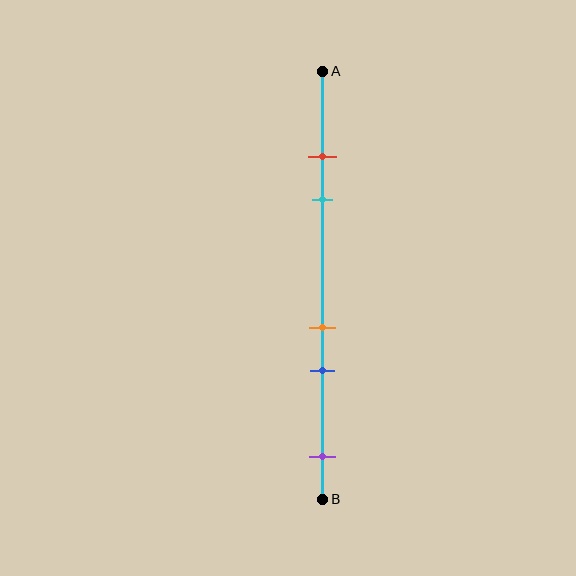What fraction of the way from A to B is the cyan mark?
The cyan mark is approximately 30% (0.3) of the way from A to B.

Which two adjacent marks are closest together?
The red and cyan marks are the closest adjacent pair.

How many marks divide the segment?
There are 5 marks dividing the segment.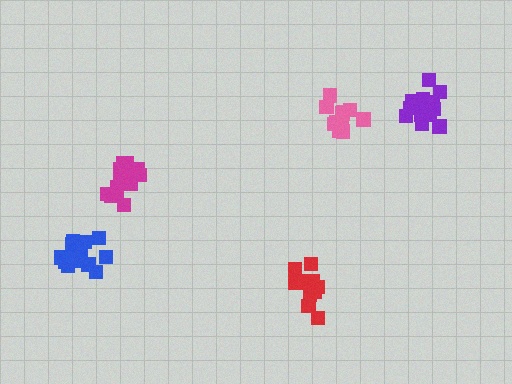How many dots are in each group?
Group 1: 14 dots, Group 2: 16 dots, Group 3: 11 dots, Group 4: 17 dots, Group 5: 11 dots (69 total).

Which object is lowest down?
The red cluster is bottommost.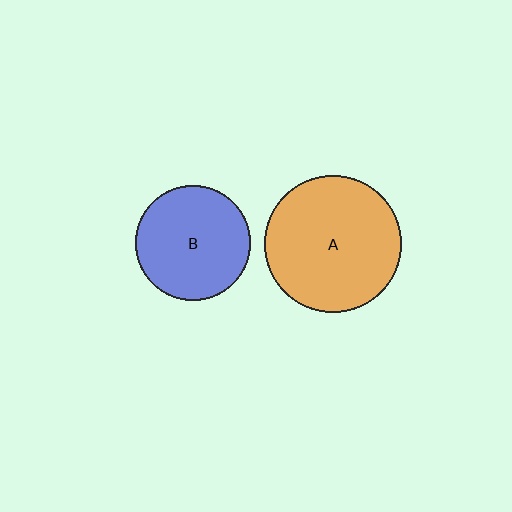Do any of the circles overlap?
No, none of the circles overlap.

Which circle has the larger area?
Circle A (orange).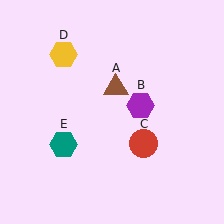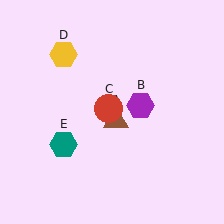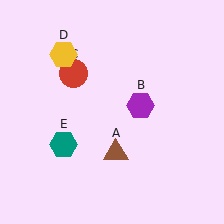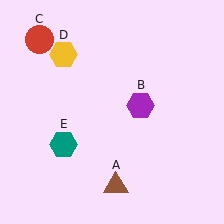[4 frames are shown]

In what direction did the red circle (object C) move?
The red circle (object C) moved up and to the left.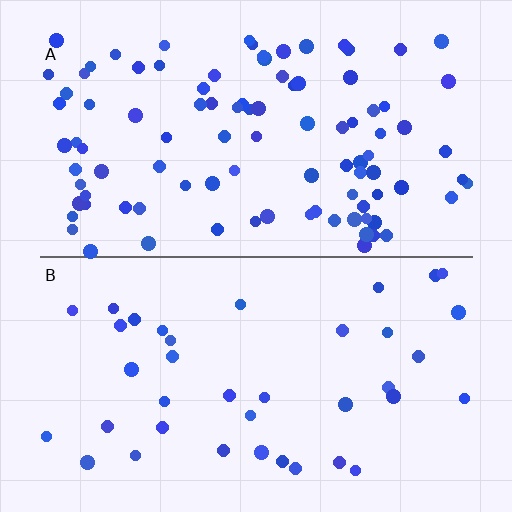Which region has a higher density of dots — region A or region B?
A (the top).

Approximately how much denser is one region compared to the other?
Approximately 2.6× — region A over region B.